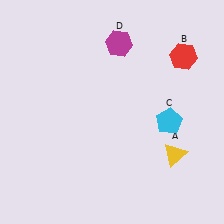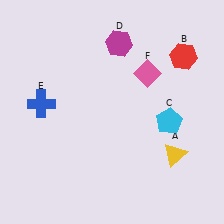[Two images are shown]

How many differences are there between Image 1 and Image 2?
There are 2 differences between the two images.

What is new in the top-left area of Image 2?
A blue cross (E) was added in the top-left area of Image 2.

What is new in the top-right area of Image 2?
A pink diamond (F) was added in the top-right area of Image 2.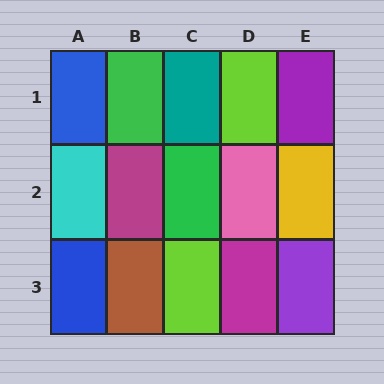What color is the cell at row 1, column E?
Purple.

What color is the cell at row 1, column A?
Blue.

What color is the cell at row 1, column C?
Teal.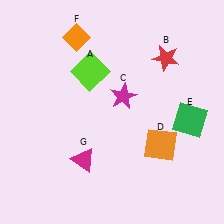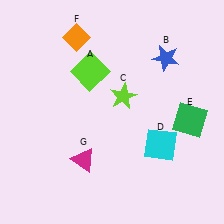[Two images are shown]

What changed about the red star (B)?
In Image 1, B is red. In Image 2, it changed to blue.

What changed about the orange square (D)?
In Image 1, D is orange. In Image 2, it changed to cyan.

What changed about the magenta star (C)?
In Image 1, C is magenta. In Image 2, it changed to lime.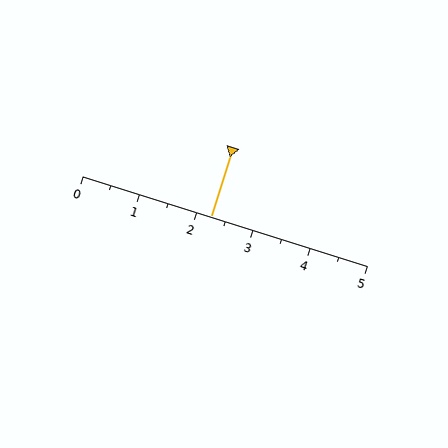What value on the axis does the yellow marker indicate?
The marker indicates approximately 2.2.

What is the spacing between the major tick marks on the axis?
The major ticks are spaced 1 apart.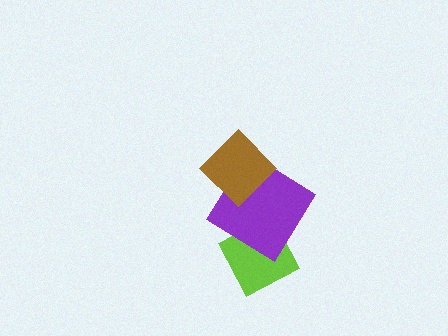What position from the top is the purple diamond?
The purple diamond is 2nd from the top.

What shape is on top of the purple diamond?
The brown diamond is on top of the purple diamond.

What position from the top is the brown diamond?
The brown diamond is 1st from the top.